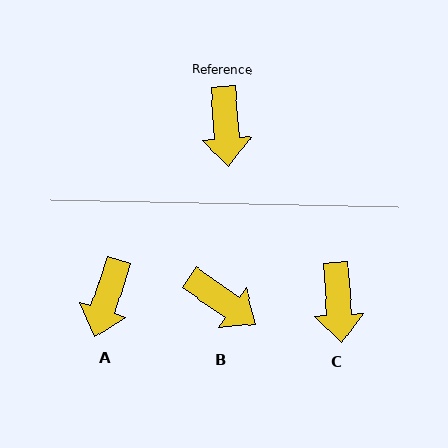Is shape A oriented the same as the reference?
No, it is off by about 22 degrees.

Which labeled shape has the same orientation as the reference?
C.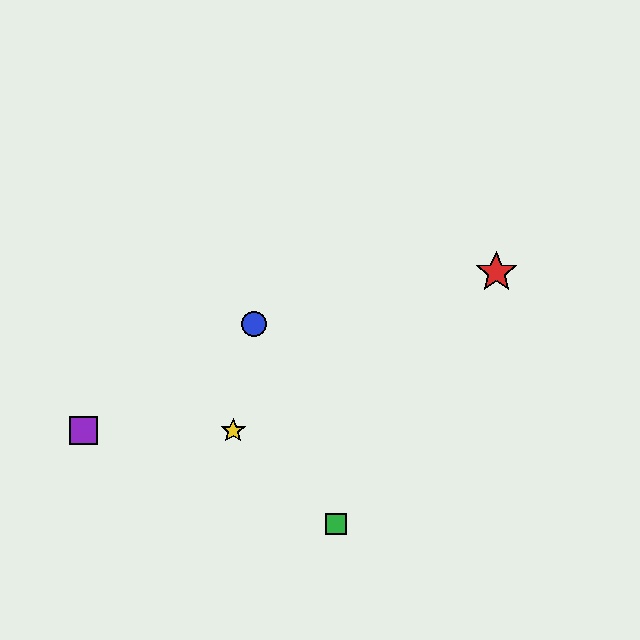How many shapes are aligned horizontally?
2 shapes (the yellow star, the purple square) are aligned horizontally.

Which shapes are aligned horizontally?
The yellow star, the purple square are aligned horizontally.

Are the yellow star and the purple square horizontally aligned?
Yes, both are at y≈431.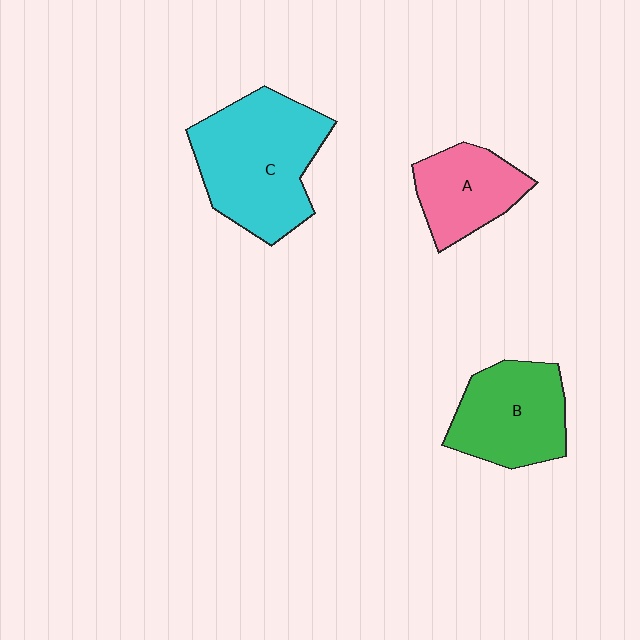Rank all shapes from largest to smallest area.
From largest to smallest: C (cyan), B (green), A (pink).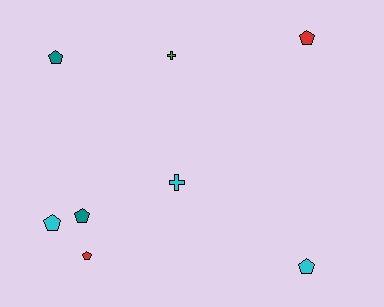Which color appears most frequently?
Cyan, with 3 objects.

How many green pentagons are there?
There are no green pentagons.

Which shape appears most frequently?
Pentagon, with 6 objects.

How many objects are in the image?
There are 8 objects.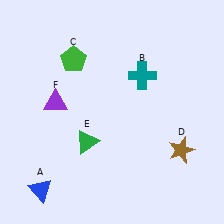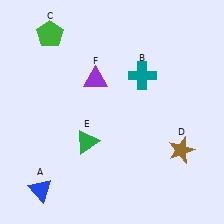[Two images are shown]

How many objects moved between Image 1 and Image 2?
2 objects moved between the two images.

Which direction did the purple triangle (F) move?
The purple triangle (F) moved right.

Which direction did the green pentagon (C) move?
The green pentagon (C) moved up.